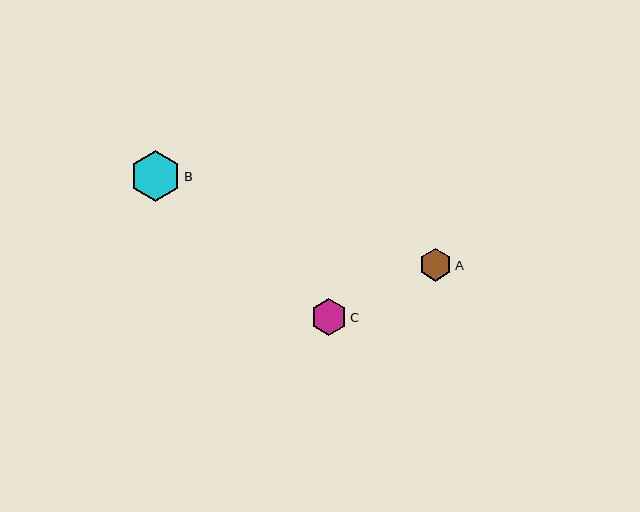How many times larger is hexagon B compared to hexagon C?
Hexagon B is approximately 1.4 times the size of hexagon C.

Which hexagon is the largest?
Hexagon B is the largest with a size of approximately 51 pixels.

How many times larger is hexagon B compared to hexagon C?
Hexagon B is approximately 1.4 times the size of hexagon C.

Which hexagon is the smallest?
Hexagon A is the smallest with a size of approximately 33 pixels.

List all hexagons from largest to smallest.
From largest to smallest: B, C, A.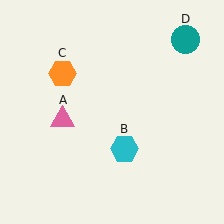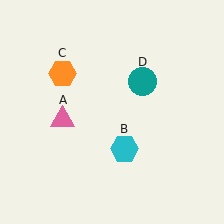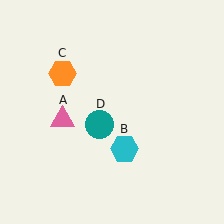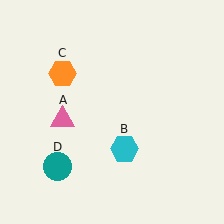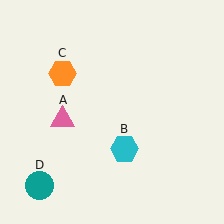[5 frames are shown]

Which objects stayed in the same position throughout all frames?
Pink triangle (object A) and cyan hexagon (object B) and orange hexagon (object C) remained stationary.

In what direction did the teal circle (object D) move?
The teal circle (object D) moved down and to the left.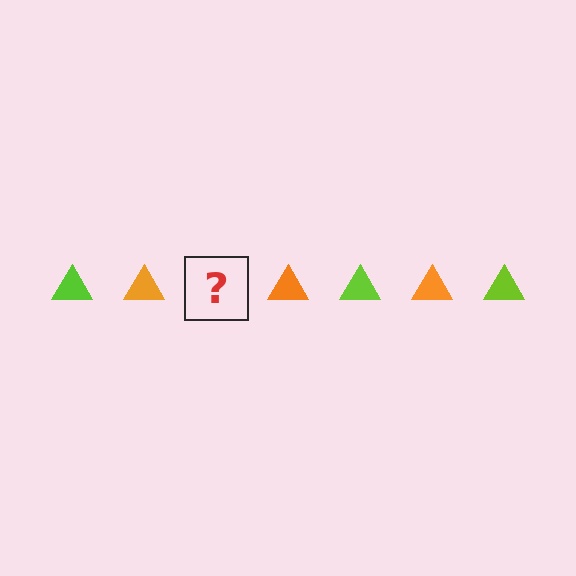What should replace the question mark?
The question mark should be replaced with a lime triangle.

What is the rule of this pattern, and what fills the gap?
The rule is that the pattern cycles through lime, orange triangles. The gap should be filled with a lime triangle.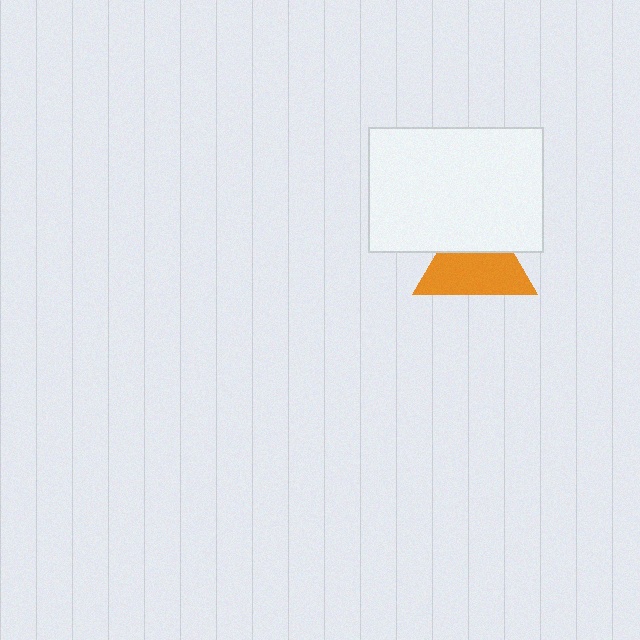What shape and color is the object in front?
The object in front is a white rectangle.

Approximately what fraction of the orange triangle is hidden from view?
Roughly 38% of the orange triangle is hidden behind the white rectangle.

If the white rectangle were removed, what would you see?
You would see the complete orange triangle.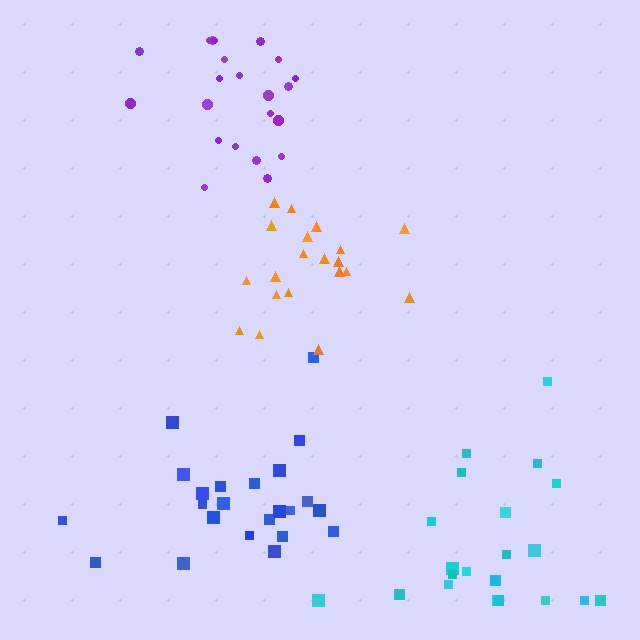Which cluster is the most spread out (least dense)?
Cyan.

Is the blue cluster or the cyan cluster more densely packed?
Blue.